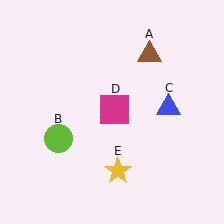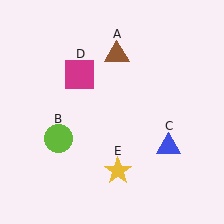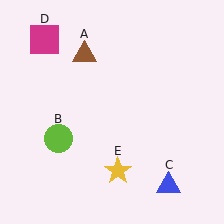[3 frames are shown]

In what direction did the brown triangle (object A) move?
The brown triangle (object A) moved left.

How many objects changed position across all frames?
3 objects changed position: brown triangle (object A), blue triangle (object C), magenta square (object D).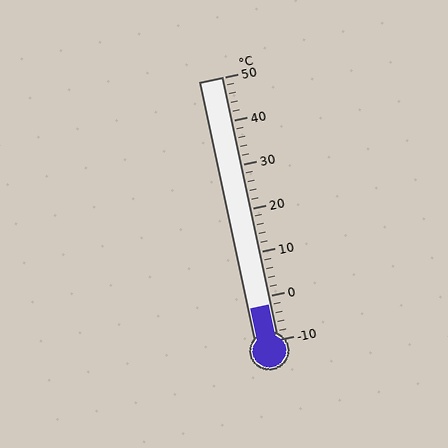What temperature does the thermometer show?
The thermometer shows approximately -2°C.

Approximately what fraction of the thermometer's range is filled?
The thermometer is filled to approximately 15% of its range.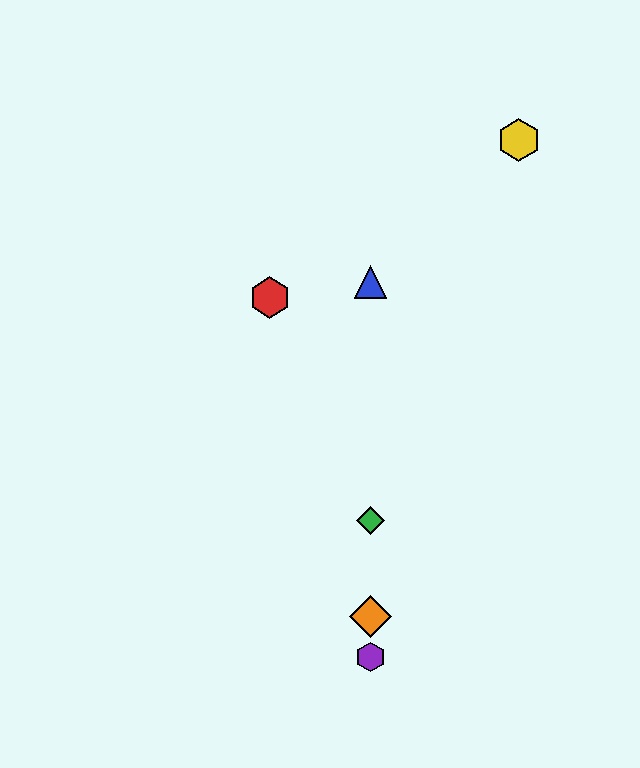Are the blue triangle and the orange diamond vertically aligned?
Yes, both are at x≈370.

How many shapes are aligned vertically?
4 shapes (the blue triangle, the green diamond, the purple hexagon, the orange diamond) are aligned vertically.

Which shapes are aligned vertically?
The blue triangle, the green diamond, the purple hexagon, the orange diamond are aligned vertically.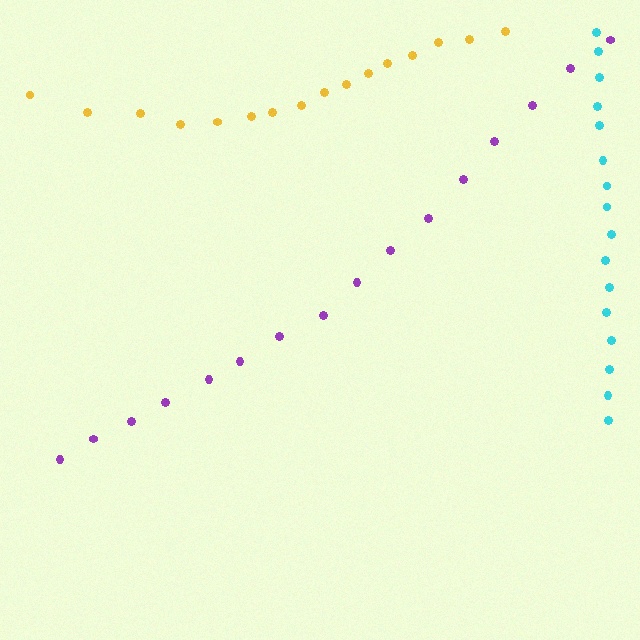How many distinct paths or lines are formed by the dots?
There are 3 distinct paths.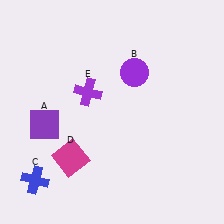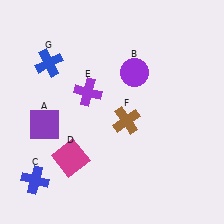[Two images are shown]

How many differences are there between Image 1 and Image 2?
There are 2 differences between the two images.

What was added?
A brown cross (F), a blue cross (G) were added in Image 2.